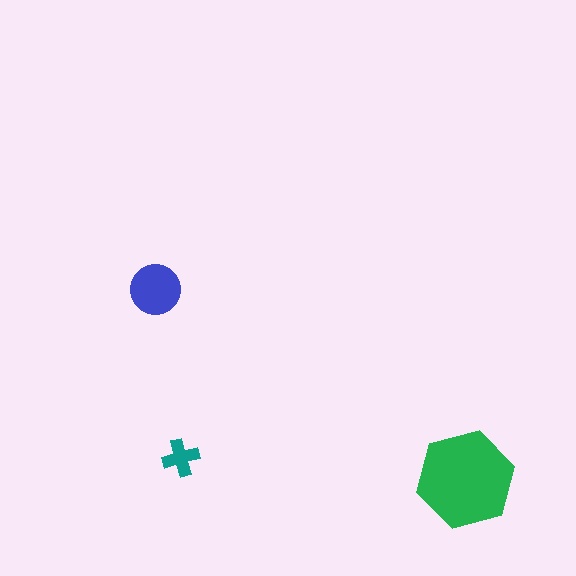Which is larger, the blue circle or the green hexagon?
The green hexagon.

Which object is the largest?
The green hexagon.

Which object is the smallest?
The teal cross.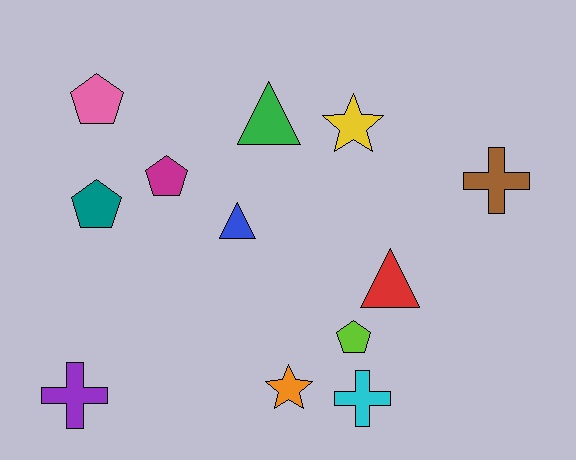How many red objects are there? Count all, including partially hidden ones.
There is 1 red object.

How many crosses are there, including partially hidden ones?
There are 3 crosses.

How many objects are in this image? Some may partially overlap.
There are 12 objects.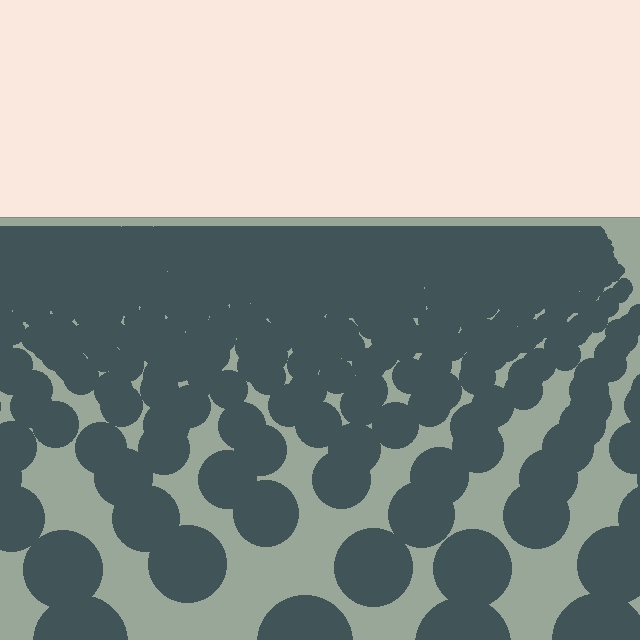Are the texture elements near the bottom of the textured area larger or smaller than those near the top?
Larger. Near the bottom, elements are closer to the viewer and appear at a bigger on-screen size.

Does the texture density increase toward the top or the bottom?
Density increases toward the top.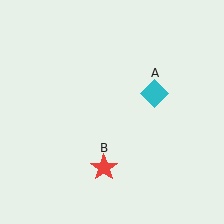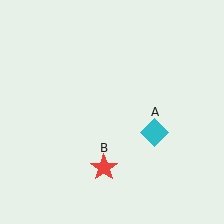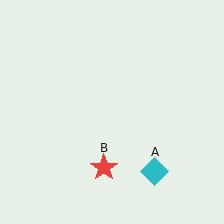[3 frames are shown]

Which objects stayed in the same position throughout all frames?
Red star (object B) remained stationary.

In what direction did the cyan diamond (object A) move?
The cyan diamond (object A) moved down.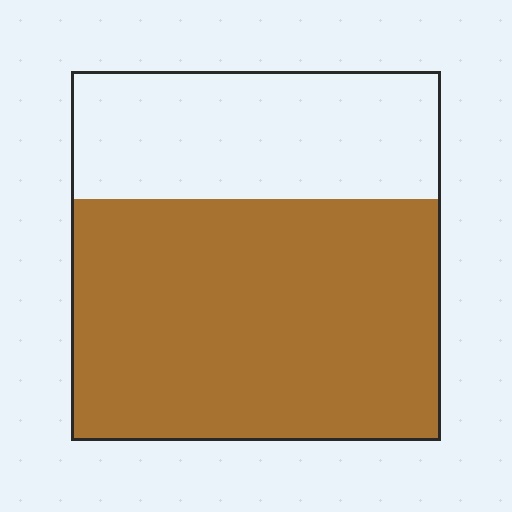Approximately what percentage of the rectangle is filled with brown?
Approximately 65%.